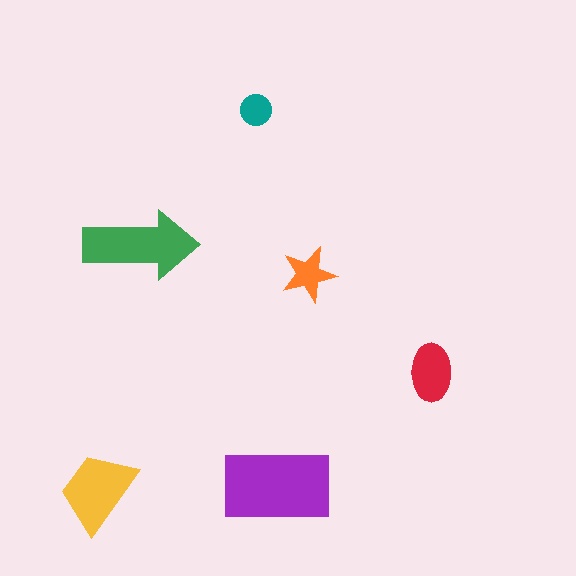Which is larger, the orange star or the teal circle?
The orange star.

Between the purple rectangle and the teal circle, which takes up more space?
The purple rectangle.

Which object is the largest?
The purple rectangle.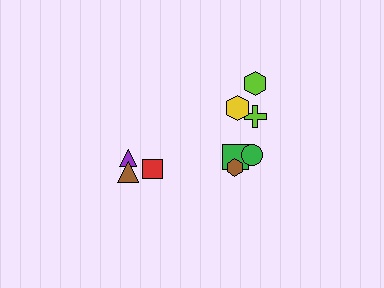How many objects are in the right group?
There are 6 objects.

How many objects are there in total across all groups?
There are 9 objects.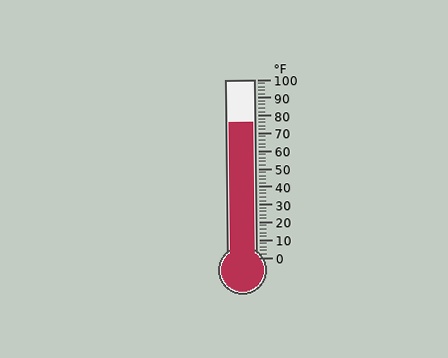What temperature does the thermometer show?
The thermometer shows approximately 76°F.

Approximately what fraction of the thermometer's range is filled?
The thermometer is filled to approximately 75% of its range.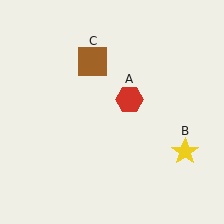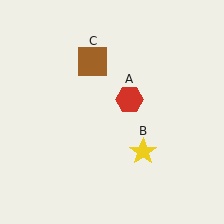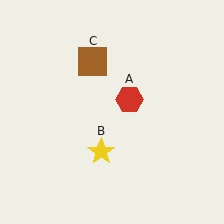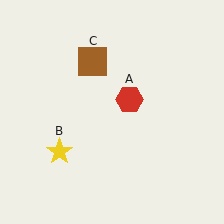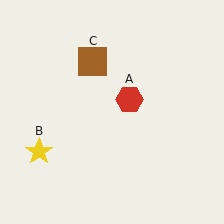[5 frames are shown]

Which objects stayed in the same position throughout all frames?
Red hexagon (object A) and brown square (object C) remained stationary.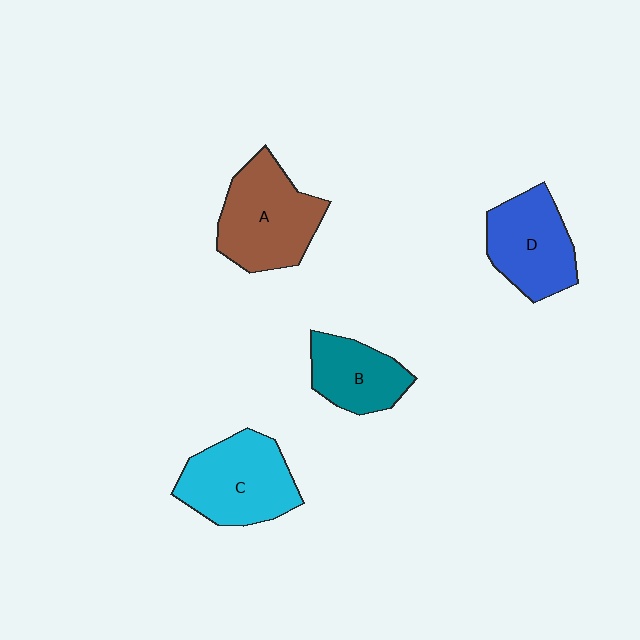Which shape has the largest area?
Shape A (brown).